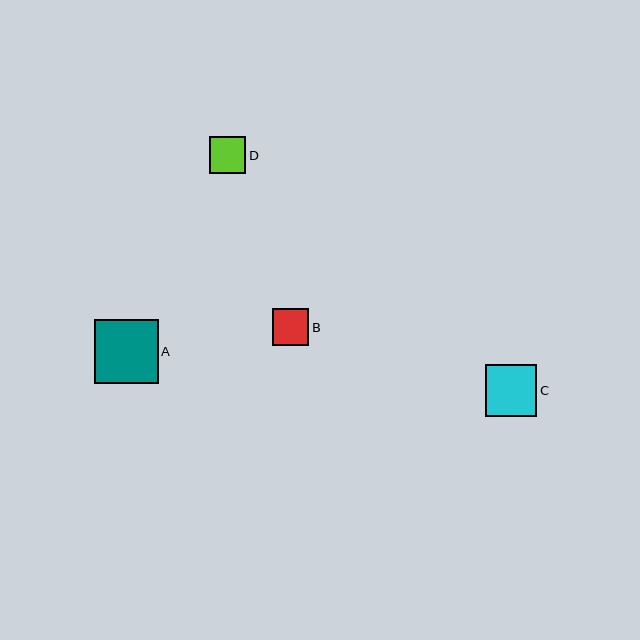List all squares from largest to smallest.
From largest to smallest: A, C, D, B.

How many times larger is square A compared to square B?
Square A is approximately 1.7 times the size of square B.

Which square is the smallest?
Square B is the smallest with a size of approximately 37 pixels.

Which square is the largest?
Square A is the largest with a size of approximately 64 pixels.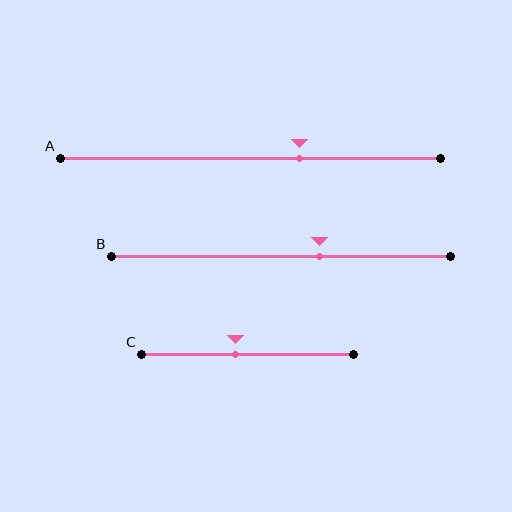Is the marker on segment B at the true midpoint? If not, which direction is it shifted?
No, the marker on segment B is shifted to the right by about 11% of the segment length.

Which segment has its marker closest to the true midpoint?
Segment C has its marker closest to the true midpoint.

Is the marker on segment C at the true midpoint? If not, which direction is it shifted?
No, the marker on segment C is shifted to the left by about 6% of the segment length.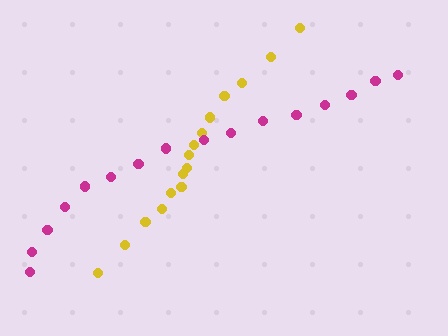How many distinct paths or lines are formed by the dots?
There are 2 distinct paths.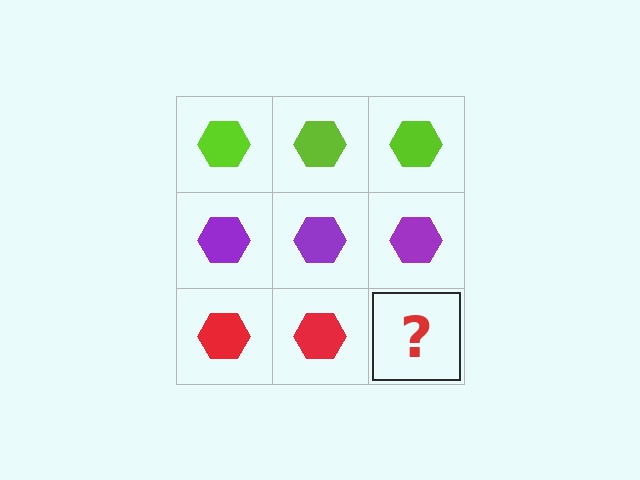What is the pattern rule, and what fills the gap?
The rule is that each row has a consistent color. The gap should be filled with a red hexagon.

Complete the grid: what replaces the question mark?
The question mark should be replaced with a red hexagon.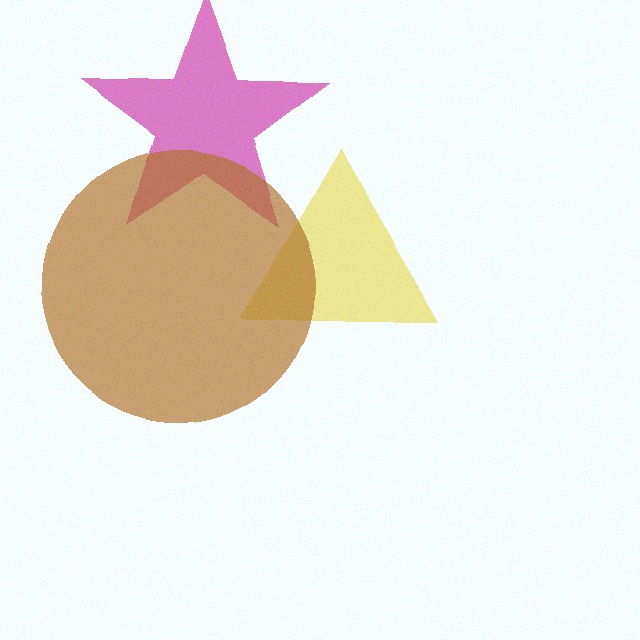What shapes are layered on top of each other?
The layered shapes are: a magenta star, a yellow triangle, a brown circle.